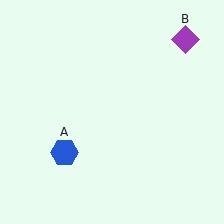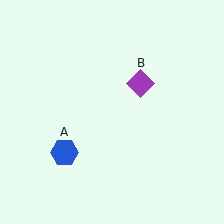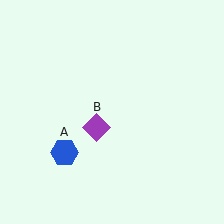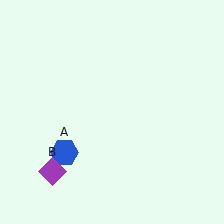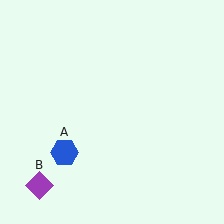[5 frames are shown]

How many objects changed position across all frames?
1 object changed position: purple diamond (object B).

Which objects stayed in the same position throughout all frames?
Blue hexagon (object A) remained stationary.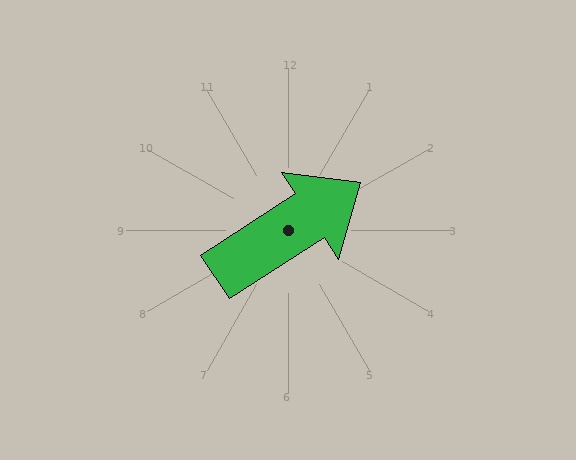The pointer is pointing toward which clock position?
Roughly 2 o'clock.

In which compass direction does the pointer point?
Northeast.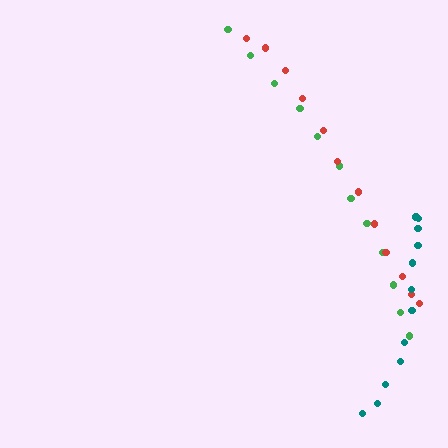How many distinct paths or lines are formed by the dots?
There are 3 distinct paths.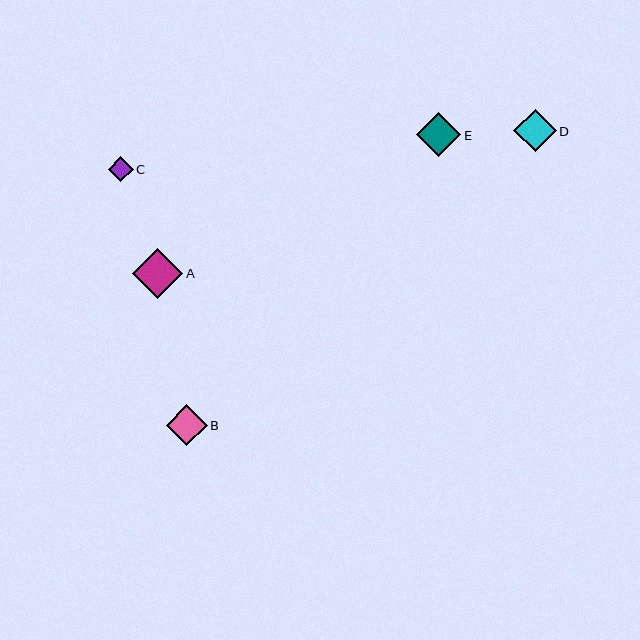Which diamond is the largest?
Diamond A is the largest with a size of approximately 50 pixels.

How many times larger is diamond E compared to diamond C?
Diamond E is approximately 1.8 times the size of diamond C.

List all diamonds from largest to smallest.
From largest to smallest: A, E, D, B, C.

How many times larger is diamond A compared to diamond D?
Diamond A is approximately 1.2 times the size of diamond D.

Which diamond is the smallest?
Diamond C is the smallest with a size of approximately 25 pixels.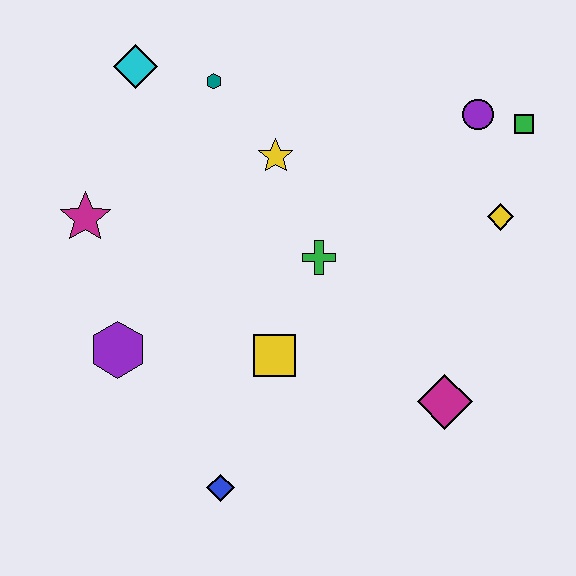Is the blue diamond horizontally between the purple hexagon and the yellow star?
Yes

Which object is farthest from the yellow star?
The blue diamond is farthest from the yellow star.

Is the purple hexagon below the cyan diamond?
Yes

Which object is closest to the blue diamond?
The yellow square is closest to the blue diamond.